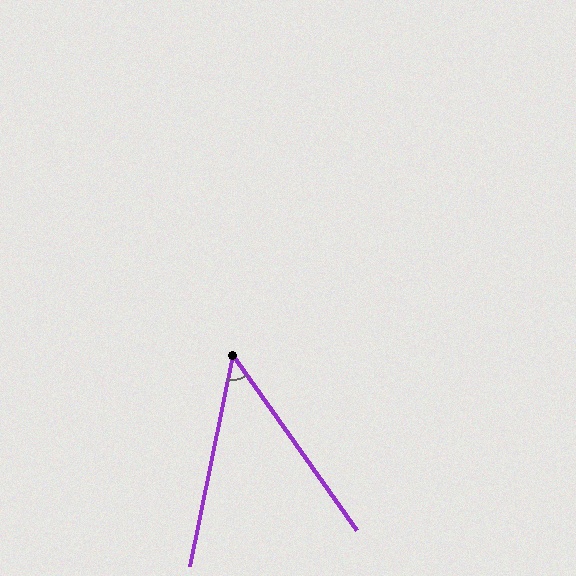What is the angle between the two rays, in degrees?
Approximately 47 degrees.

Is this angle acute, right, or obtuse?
It is acute.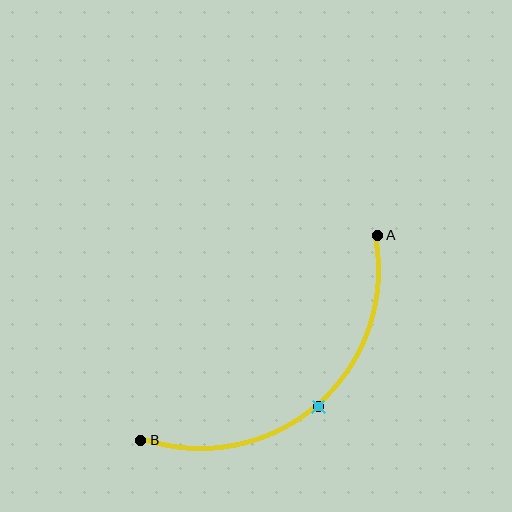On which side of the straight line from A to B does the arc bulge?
The arc bulges below and to the right of the straight line connecting A and B.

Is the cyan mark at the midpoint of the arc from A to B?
Yes. The cyan mark lies on the arc at equal arc-length from both A and B — it is the arc midpoint.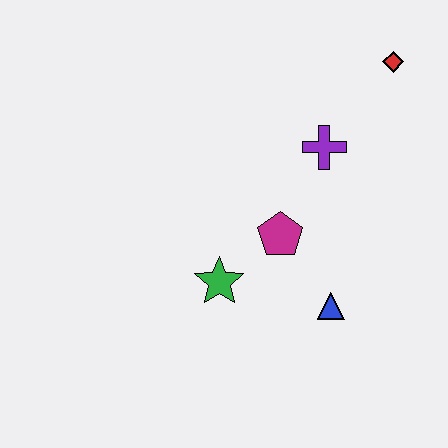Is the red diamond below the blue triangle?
No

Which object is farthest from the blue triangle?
The red diamond is farthest from the blue triangle.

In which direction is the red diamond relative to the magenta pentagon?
The red diamond is above the magenta pentagon.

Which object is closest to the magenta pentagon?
The green star is closest to the magenta pentagon.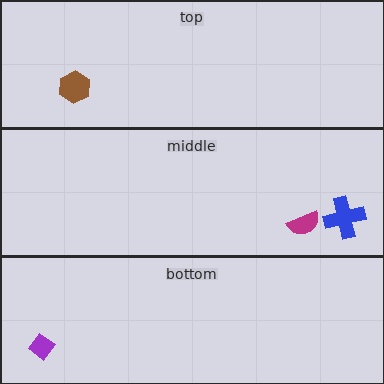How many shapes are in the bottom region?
1.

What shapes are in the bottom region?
The purple diamond.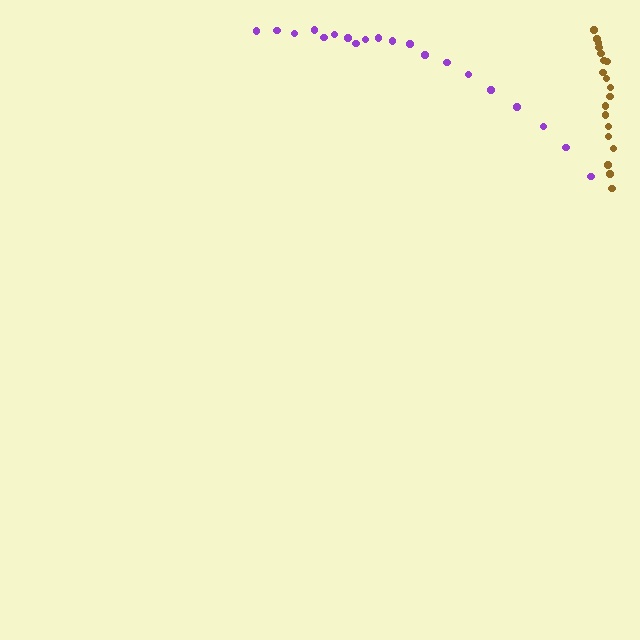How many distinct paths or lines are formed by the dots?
There are 2 distinct paths.